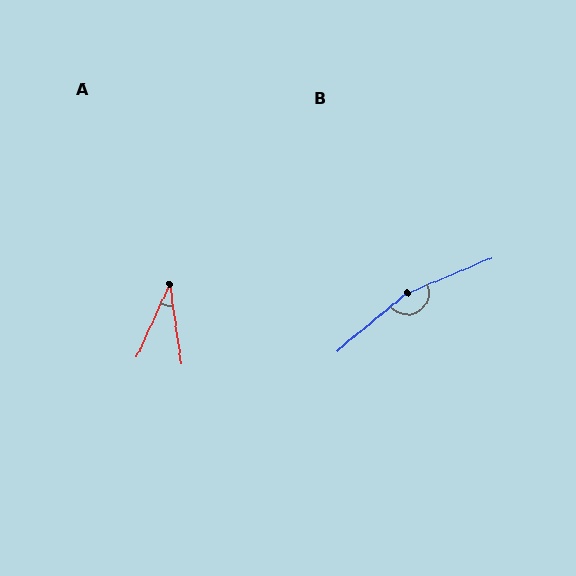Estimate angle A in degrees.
Approximately 32 degrees.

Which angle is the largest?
B, at approximately 163 degrees.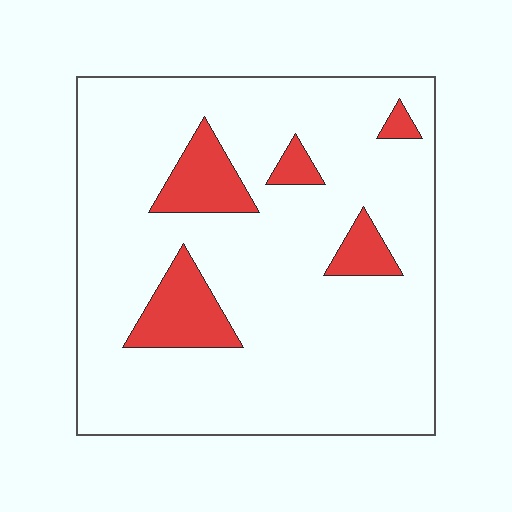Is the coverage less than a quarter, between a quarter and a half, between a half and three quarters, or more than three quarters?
Less than a quarter.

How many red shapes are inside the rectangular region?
5.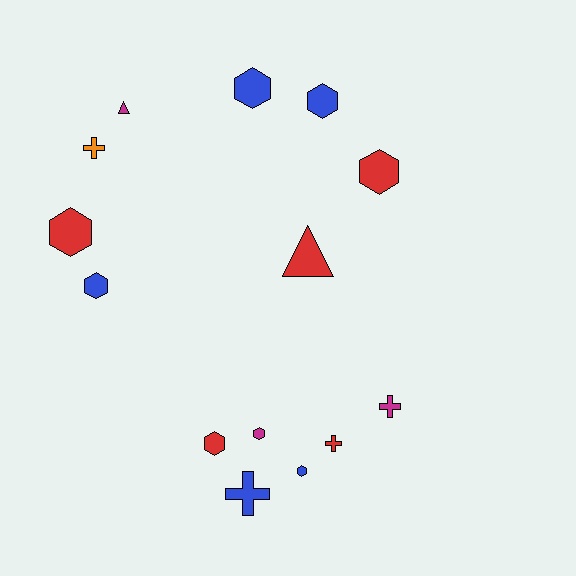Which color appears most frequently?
Red, with 5 objects.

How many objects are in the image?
There are 14 objects.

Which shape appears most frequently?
Hexagon, with 8 objects.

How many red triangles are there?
There is 1 red triangle.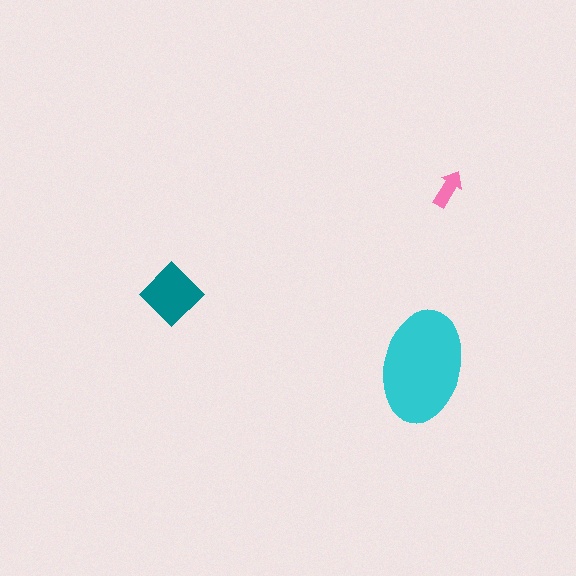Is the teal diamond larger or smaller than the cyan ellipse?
Smaller.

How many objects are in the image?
There are 3 objects in the image.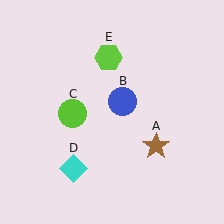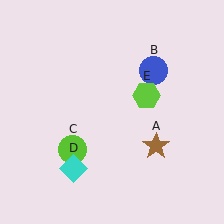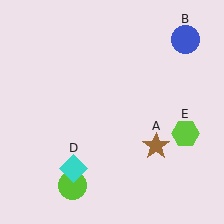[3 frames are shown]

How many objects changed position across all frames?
3 objects changed position: blue circle (object B), lime circle (object C), lime hexagon (object E).